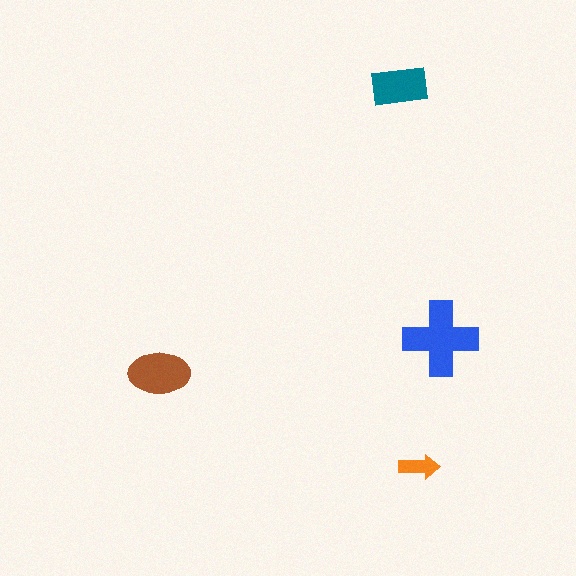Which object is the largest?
The blue cross.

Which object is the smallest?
The orange arrow.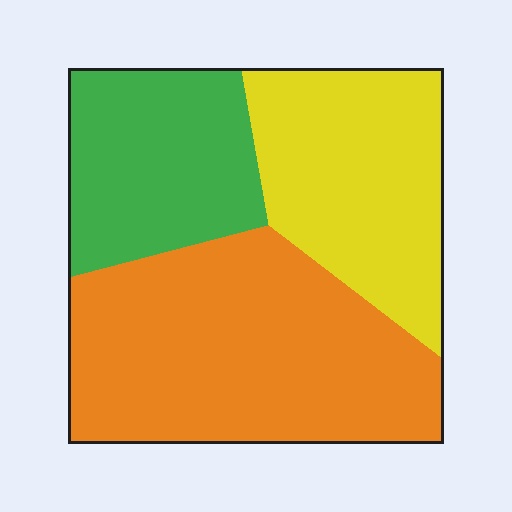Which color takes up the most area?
Orange, at roughly 45%.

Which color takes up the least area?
Green, at roughly 25%.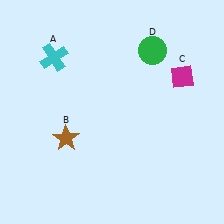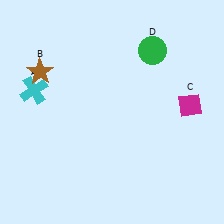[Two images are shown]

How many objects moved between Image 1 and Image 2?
3 objects moved between the two images.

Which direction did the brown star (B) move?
The brown star (B) moved up.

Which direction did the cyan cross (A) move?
The cyan cross (A) moved down.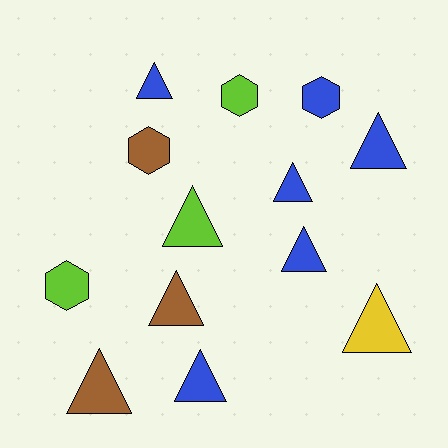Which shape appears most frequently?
Triangle, with 9 objects.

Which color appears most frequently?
Blue, with 6 objects.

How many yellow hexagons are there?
There are no yellow hexagons.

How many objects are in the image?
There are 13 objects.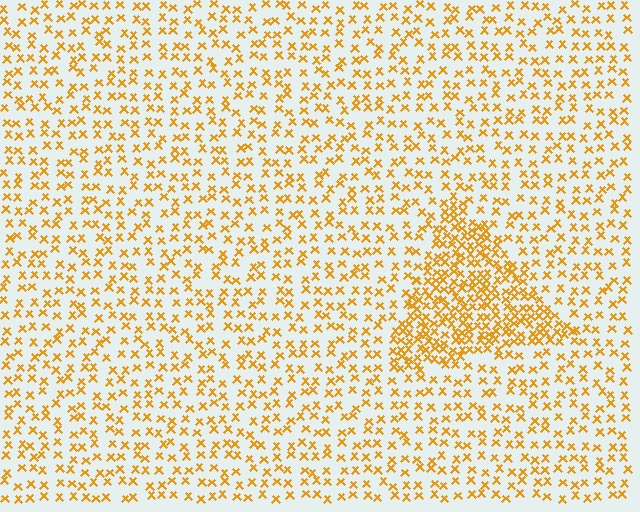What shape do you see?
I see a triangle.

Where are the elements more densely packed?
The elements are more densely packed inside the triangle boundary.